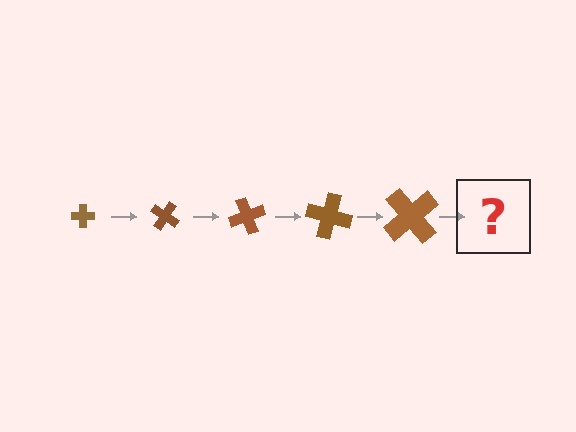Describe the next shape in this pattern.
It should be a cross, larger than the previous one and rotated 175 degrees from the start.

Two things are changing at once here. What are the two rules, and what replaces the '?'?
The two rules are that the cross grows larger each step and it rotates 35 degrees each step. The '?' should be a cross, larger than the previous one and rotated 175 degrees from the start.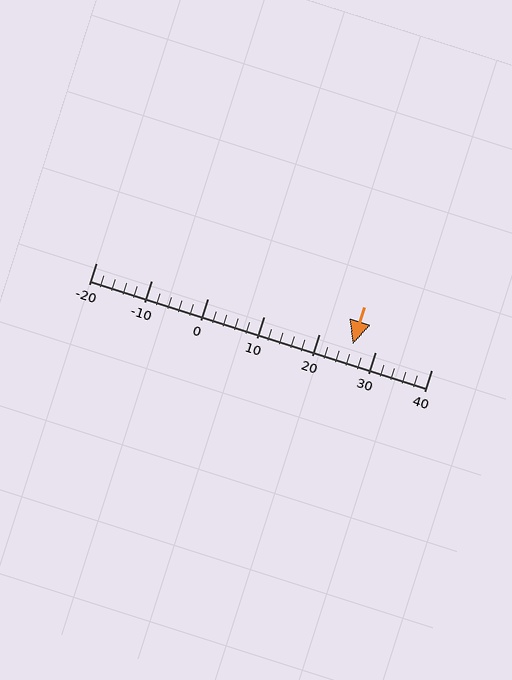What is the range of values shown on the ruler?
The ruler shows values from -20 to 40.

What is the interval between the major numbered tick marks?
The major tick marks are spaced 10 units apart.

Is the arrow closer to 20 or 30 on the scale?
The arrow is closer to 30.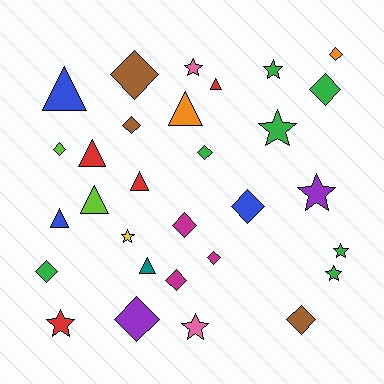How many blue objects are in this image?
There are 3 blue objects.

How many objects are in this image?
There are 30 objects.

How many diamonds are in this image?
There are 13 diamonds.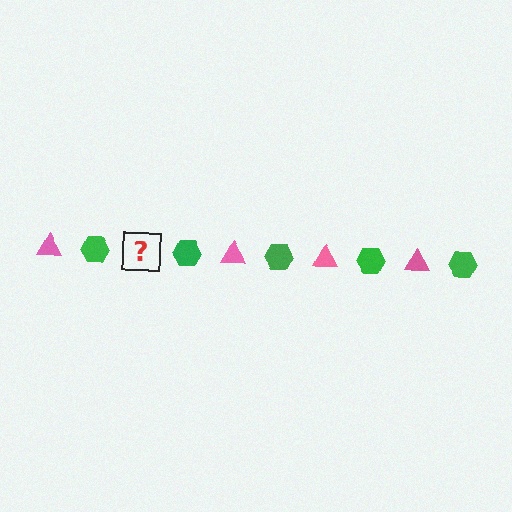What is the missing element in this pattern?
The missing element is a pink triangle.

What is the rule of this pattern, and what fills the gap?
The rule is that the pattern alternates between pink triangle and green hexagon. The gap should be filled with a pink triangle.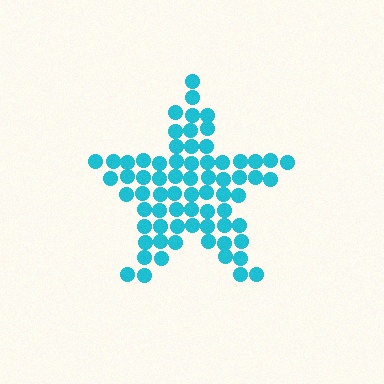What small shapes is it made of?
It is made of small circles.